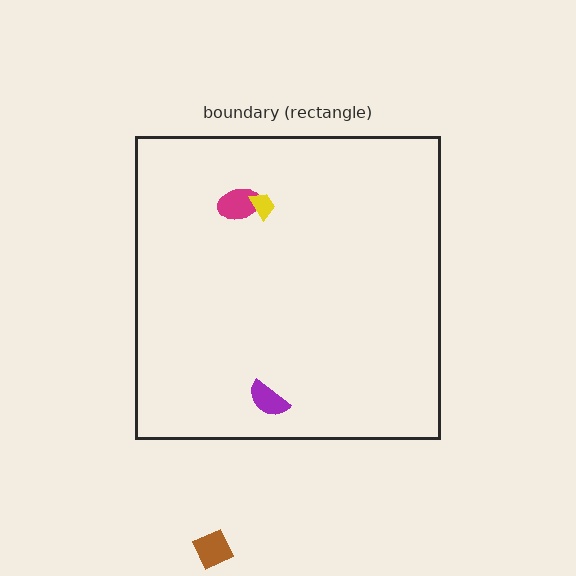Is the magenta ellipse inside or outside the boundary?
Inside.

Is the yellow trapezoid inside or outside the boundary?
Inside.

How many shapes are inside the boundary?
3 inside, 1 outside.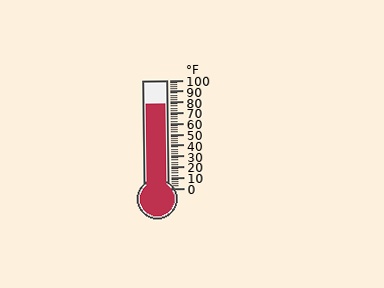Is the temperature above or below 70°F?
The temperature is above 70°F.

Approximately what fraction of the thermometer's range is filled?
The thermometer is filled to approximately 80% of its range.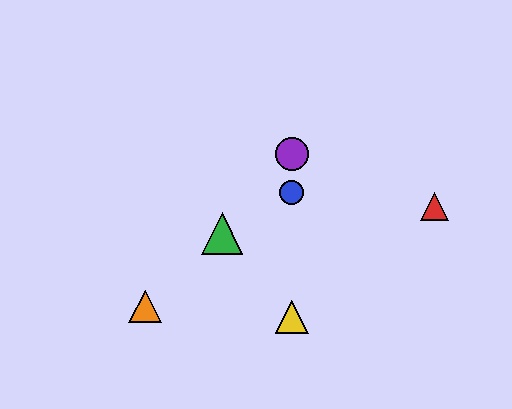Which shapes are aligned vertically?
The blue circle, the yellow triangle, the purple circle are aligned vertically.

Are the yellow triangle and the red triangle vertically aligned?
No, the yellow triangle is at x≈292 and the red triangle is at x≈434.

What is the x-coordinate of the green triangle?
The green triangle is at x≈222.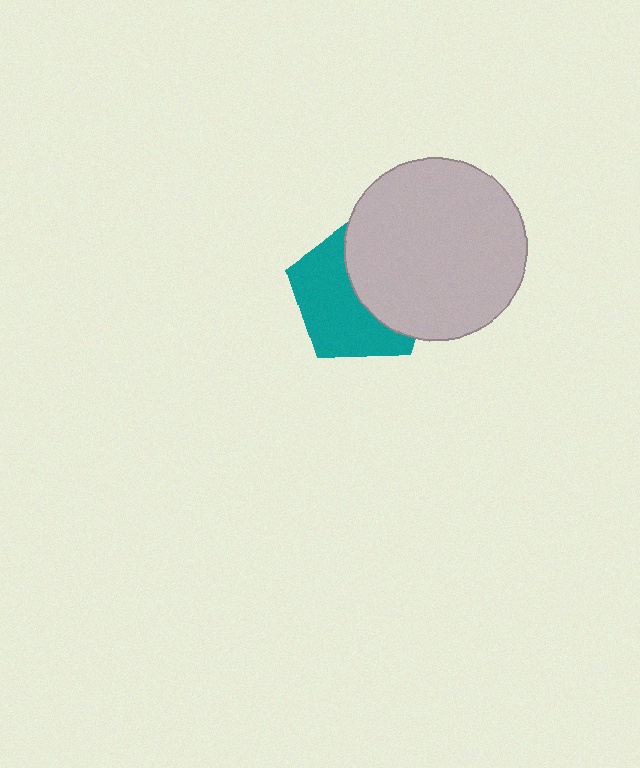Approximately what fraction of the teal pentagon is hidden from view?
Roughly 48% of the teal pentagon is hidden behind the light gray circle.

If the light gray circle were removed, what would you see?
You would see the complete teal pentagon.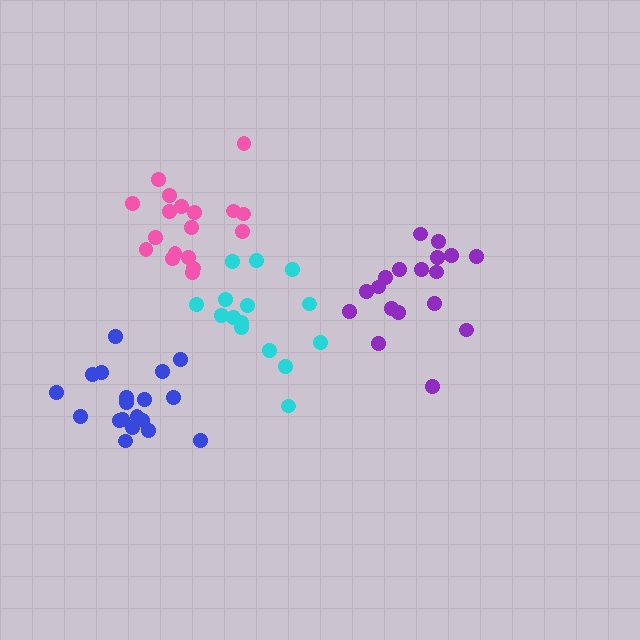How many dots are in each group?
Group 1: 15 dots, Group 2: 18 dots, Group 3: 18 dots, Group 4: 19 dots (70 total).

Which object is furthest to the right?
The purple cluster is rightmost.